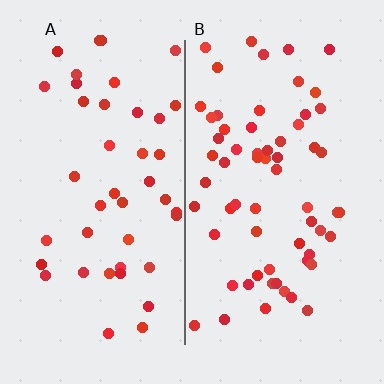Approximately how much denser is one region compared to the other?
Approximately 1.4× — region B over region A.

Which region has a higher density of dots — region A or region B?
B (the right).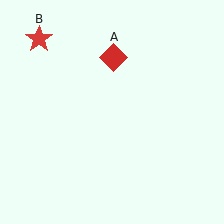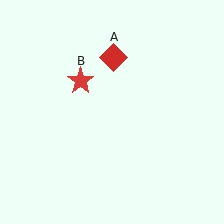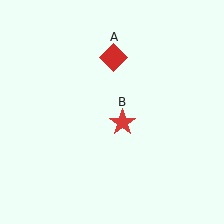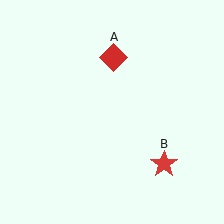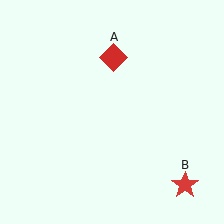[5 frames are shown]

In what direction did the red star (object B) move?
The red star (object B) moved down and to the right.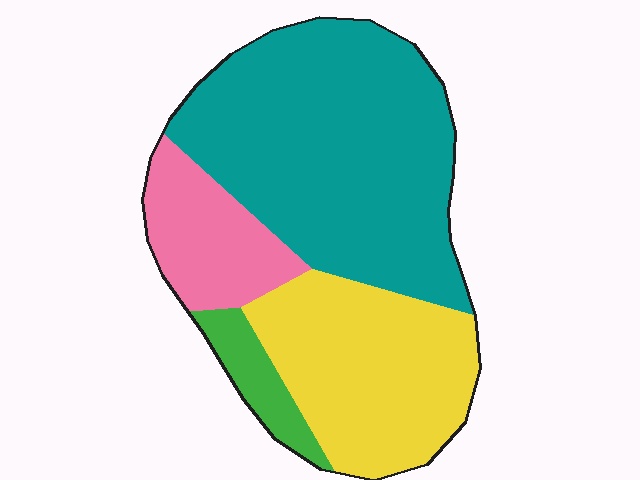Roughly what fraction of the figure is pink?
Pink covers around 15% of the figure.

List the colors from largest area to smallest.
From largest to smallest: teal, yellow, pink, green.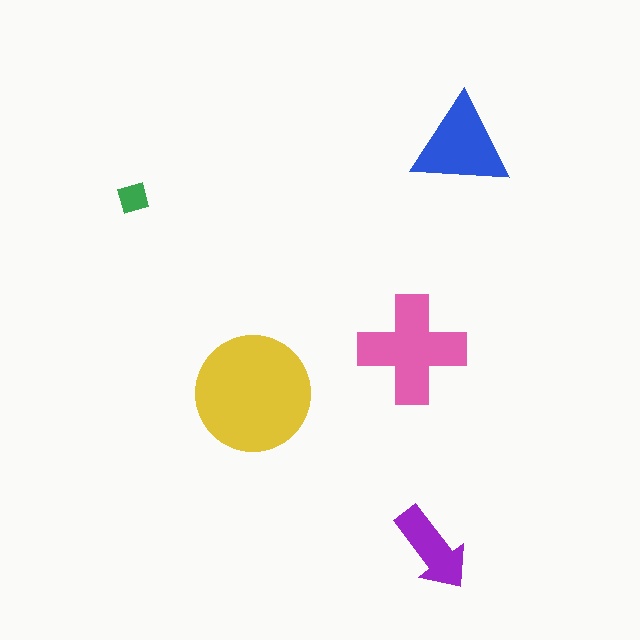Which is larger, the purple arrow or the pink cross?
The pink cross.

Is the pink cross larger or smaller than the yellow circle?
Smaller.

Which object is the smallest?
The green diamond.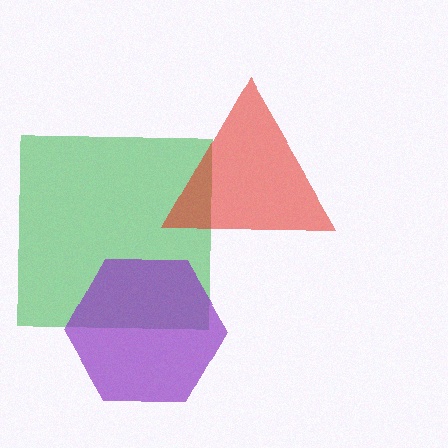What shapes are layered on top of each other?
The layered shapes are: a green square, a red triangle, a purple hexagon.